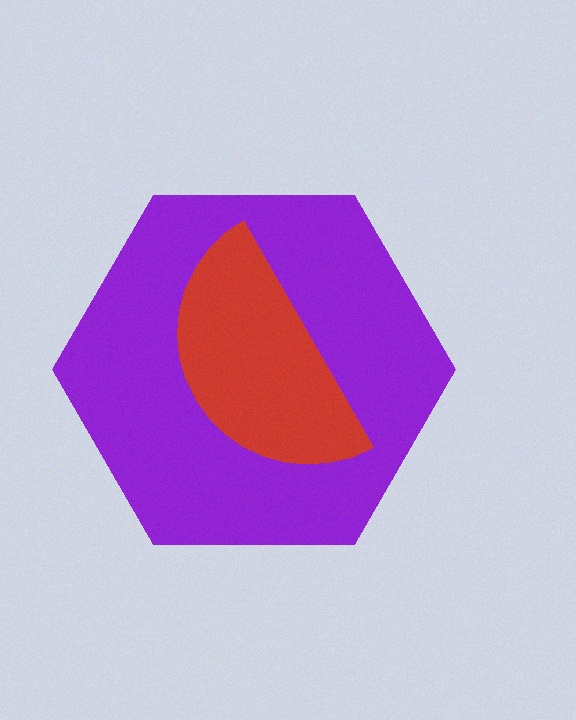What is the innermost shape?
The red semicircle.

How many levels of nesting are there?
2.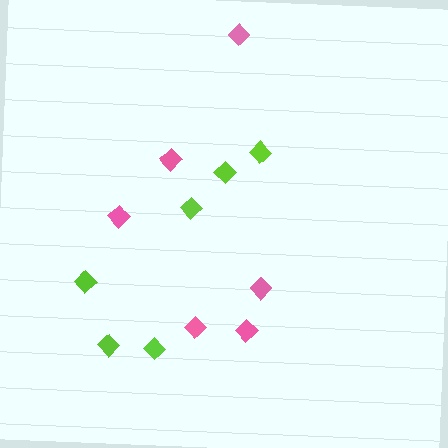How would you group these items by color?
There are 2 groups: one group of lime diamonds (6) and one group of pink diamonds (6).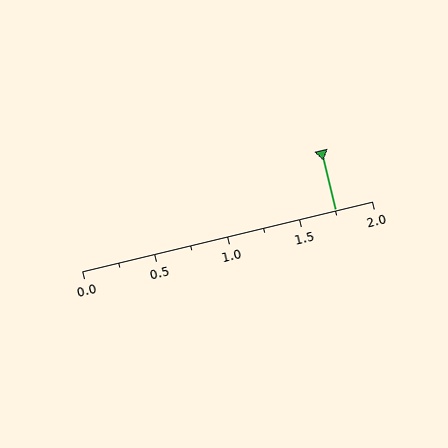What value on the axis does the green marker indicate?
The marker indicates approximately 1.75.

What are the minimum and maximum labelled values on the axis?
The axis runs from 0.0 to 2.0.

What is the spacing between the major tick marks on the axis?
The major ticks are spaced 0.5 apart.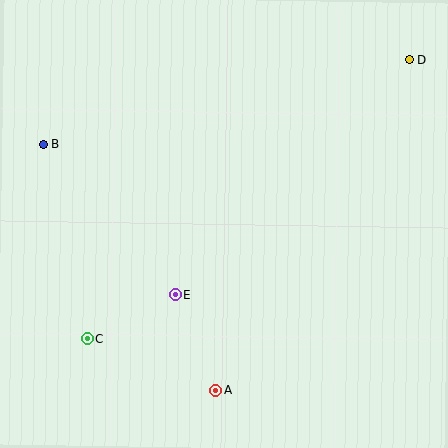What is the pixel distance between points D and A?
The distance between D and A is 383 pixels.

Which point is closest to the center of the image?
Point E at (175, 295) is closest to the center.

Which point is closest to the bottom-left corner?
Point C is closest to the bottom-left corner.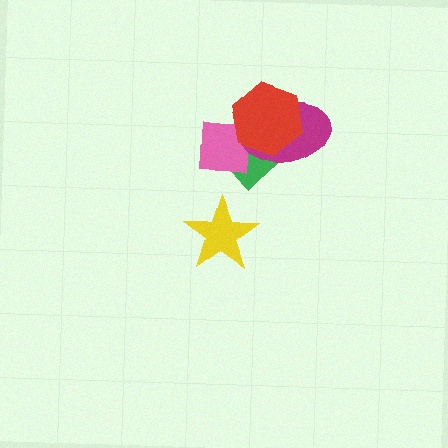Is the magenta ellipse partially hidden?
Yes, it is partially covered by another shape.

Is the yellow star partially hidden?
No, no other shape covers it.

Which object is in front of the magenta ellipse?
The red hexagon is in front of the magenta ellipse.